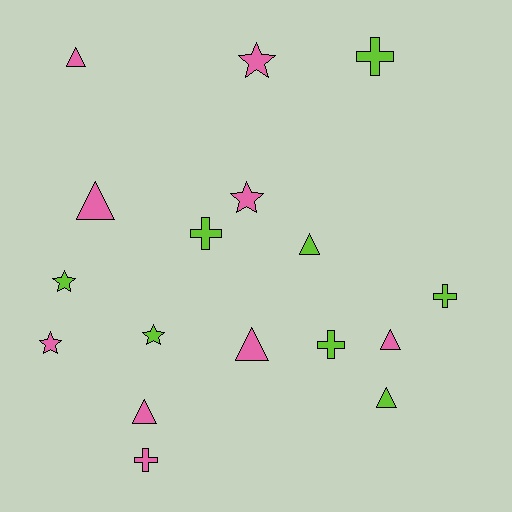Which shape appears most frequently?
Triangle, with 7 objects.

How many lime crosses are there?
There are 4 lime crosses.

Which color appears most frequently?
Pink, with 9 objects.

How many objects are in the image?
There are 17 objects.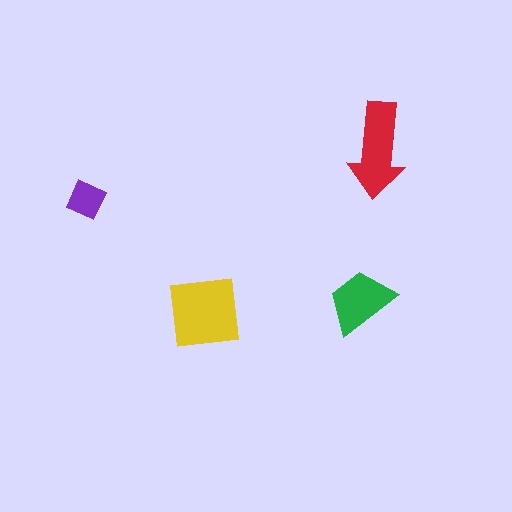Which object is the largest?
The yellow square.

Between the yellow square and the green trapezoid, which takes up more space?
The yellow square.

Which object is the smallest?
The purple square.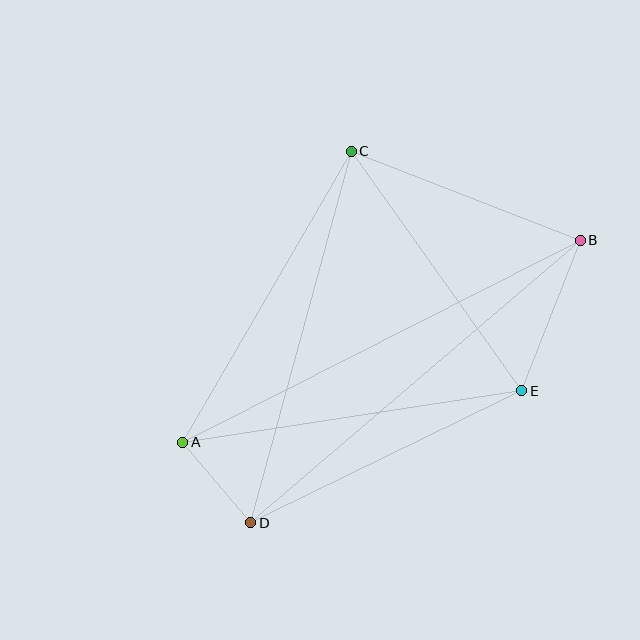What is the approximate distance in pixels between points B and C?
The distance between B and C is approximately 246 pixels.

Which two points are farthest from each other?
Points A and B are farthest from each other.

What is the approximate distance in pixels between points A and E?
The distance between A and E is approximately 343 pixels.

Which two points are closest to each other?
Points A and D are closest to each other.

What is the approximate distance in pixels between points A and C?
The distance between A and C is approximately 336 pixels.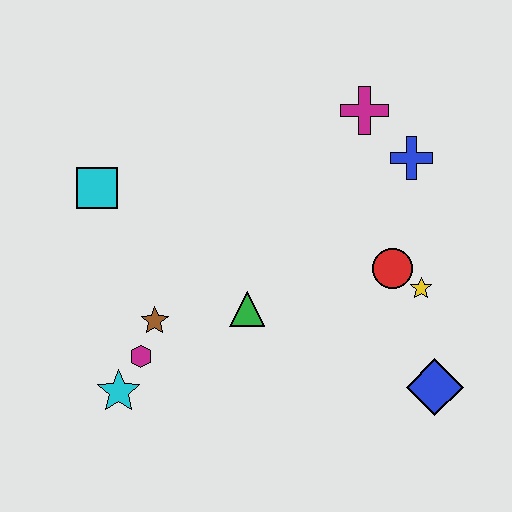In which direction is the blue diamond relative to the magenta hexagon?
The blue diamond is to the right of the magenta hexagon.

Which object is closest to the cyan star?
The magenta hexagon is closest to the cyan star.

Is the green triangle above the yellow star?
No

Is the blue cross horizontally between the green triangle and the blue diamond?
Yes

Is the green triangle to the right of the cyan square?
Yes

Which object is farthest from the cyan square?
The blue diamond is farthest from the cyan square.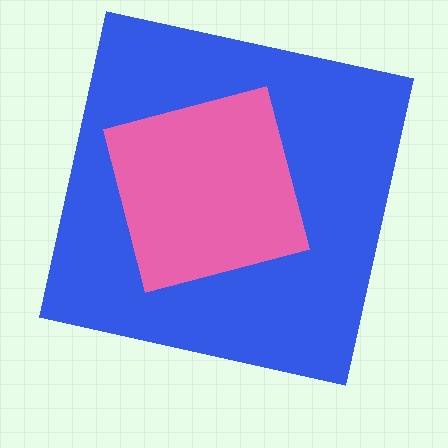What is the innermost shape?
The pink square.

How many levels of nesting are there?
2.